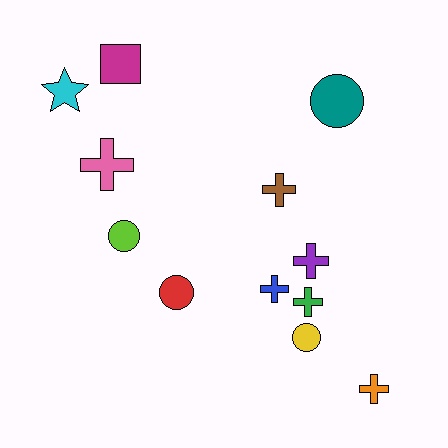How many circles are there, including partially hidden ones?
There are 4 circles.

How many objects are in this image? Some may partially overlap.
There are 12 objects.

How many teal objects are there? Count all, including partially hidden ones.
There is 1 teal object.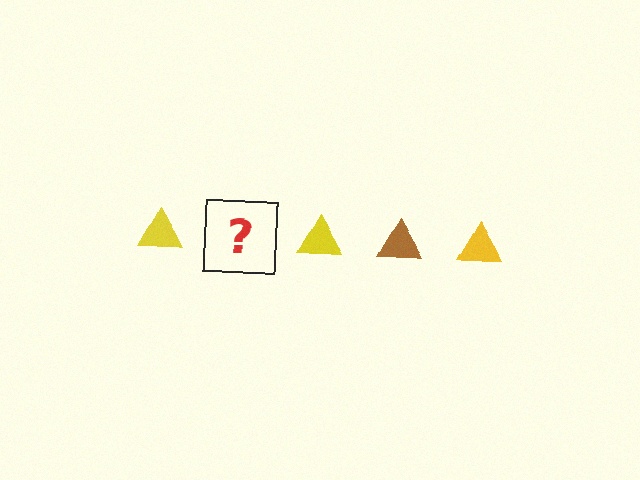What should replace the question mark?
The question mark should be replaced with a brown triangle.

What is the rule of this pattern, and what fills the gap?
The rule is that the pattern cycles through yellow, brown triangles. The gap should be filled with a brown triangle.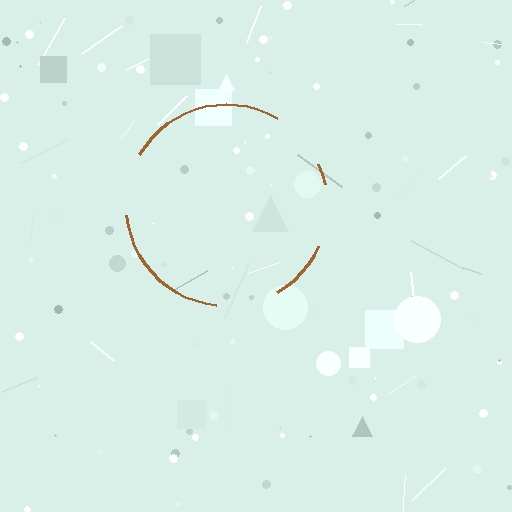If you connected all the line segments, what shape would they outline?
They would outline a circle.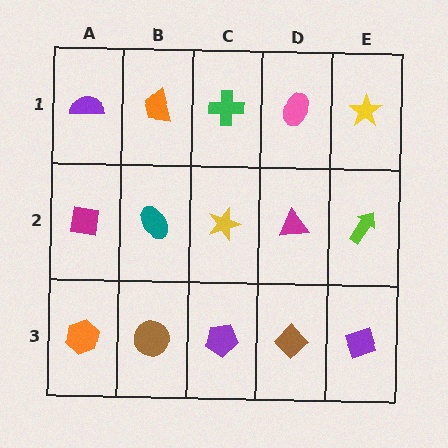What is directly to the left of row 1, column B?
A purple semicircle.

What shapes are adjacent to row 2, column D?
A pink ellipse (row 1, column D), a brown diamond (row 3, column D), a yellow star (row 2, column C), a lime arrow (row 2, column E).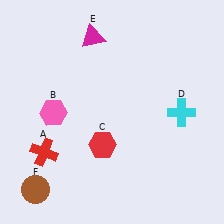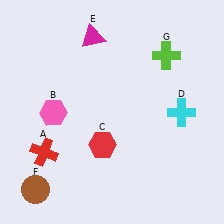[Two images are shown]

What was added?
A lime cross (G) was added in Image 2.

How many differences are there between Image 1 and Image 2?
There is 1 difference between the two images.